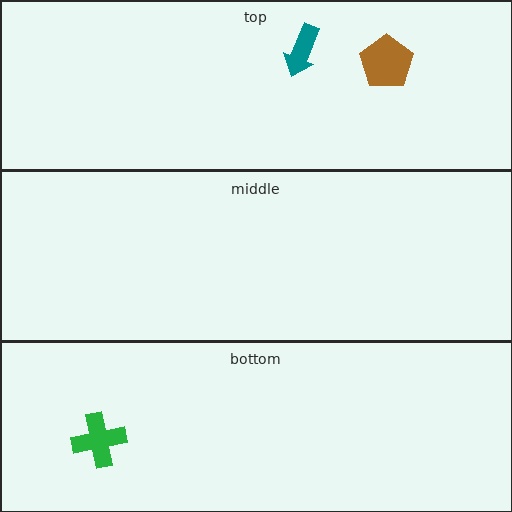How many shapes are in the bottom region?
1.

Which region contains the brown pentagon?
The top region.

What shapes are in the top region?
The teal arrow, the brown pentagon.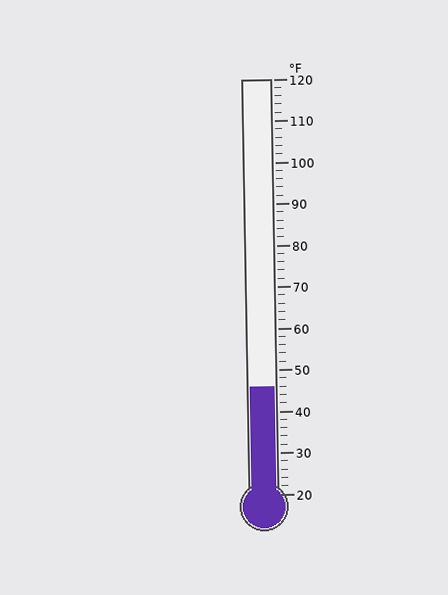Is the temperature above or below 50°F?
The temperature is below 50°F.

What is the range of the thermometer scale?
The thermometer scale ranges from 20°F to 120°F.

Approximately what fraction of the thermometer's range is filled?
The thermometer is filled to approximately 25% of its range.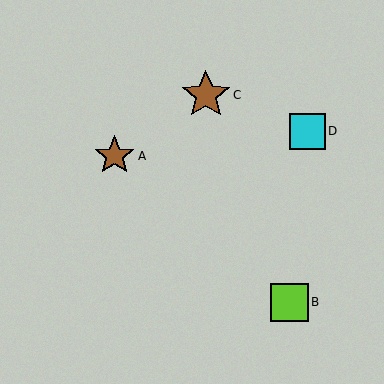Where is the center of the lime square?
The center of the lime square is at (289, 302).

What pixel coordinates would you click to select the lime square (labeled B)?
Click at (289, 302) to select the lime square B.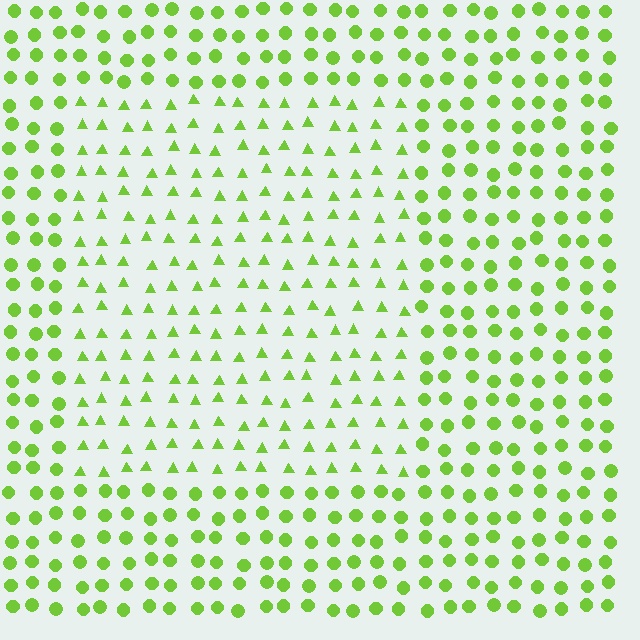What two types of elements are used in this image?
The image uses triangles inside the rectangle region and circles outside it.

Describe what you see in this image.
The image is filled with small lime elements arranged in a uniform grid. A rectangle-shaped region contains triangles, while the surrounding area contains circles. The boundary is defined purely by the change in element shape.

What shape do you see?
I see a rectangle.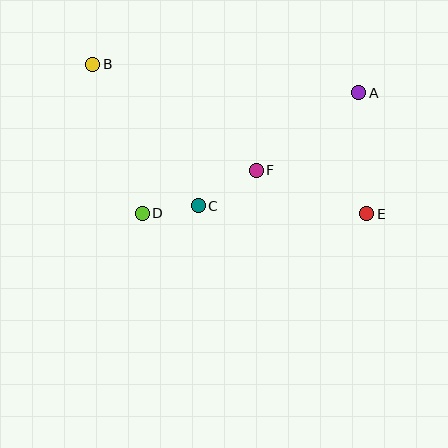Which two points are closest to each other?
Points C and D are closest to each other.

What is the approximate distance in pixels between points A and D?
The distance between A and D is approximately 248 pixels.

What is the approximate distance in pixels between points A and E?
The distance between A and E is approximately 121 pixels.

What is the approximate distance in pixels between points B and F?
The distance between B and F is approximately 195 pixels.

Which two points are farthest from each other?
Points B and E are farthest from each other.